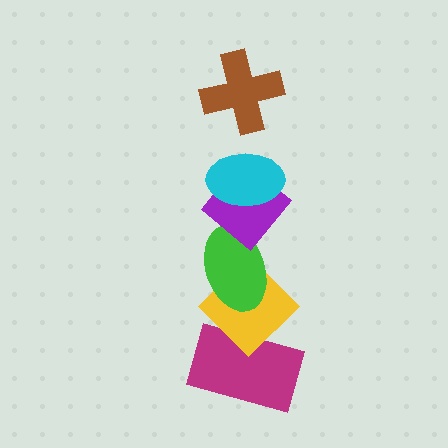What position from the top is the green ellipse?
The green ellipse is 4th from the top.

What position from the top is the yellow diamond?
The yellow diamond is 5th from the top.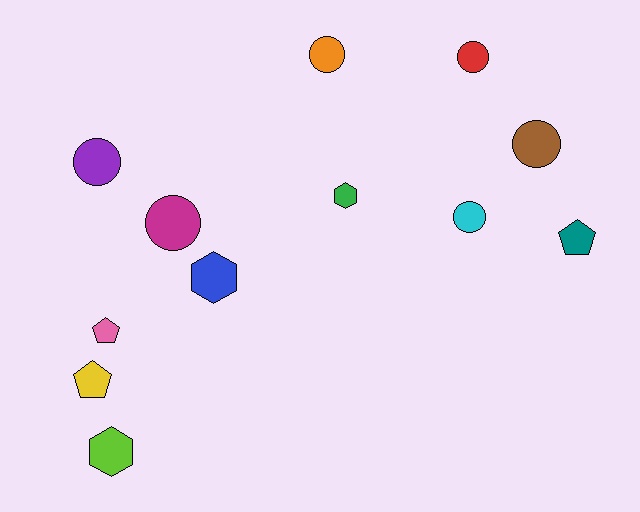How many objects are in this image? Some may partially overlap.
There are 12 objects.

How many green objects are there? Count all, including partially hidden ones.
There is 1 green object.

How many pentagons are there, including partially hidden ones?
There are 3 pentagons.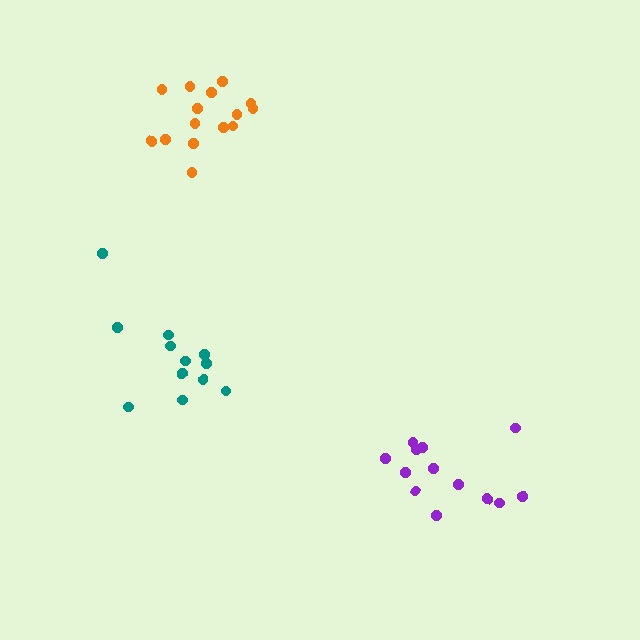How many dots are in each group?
Group 1: 15 dots, Group 2: 13 dots, Group 3: 12 dots (40 total).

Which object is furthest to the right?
The purple cluster is rightmost.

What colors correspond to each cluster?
The clusters are colored: orange, purple, teal.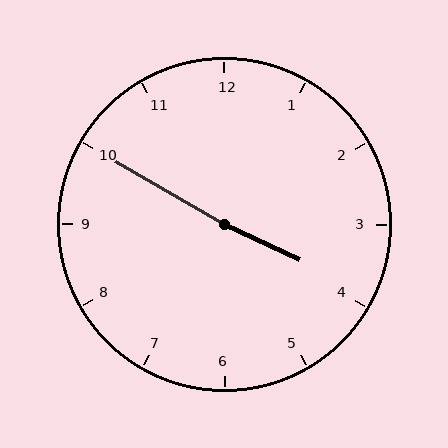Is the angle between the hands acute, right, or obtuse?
It is obtuse.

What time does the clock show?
3:50.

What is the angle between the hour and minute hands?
Approximately 175 degrees.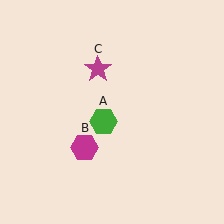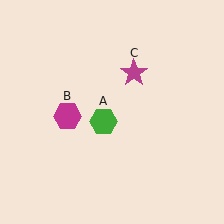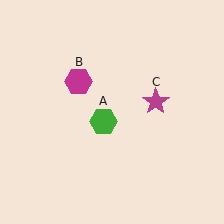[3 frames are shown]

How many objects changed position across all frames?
2 objects changed position: magenta hexagon (object B), magenta star (object C).